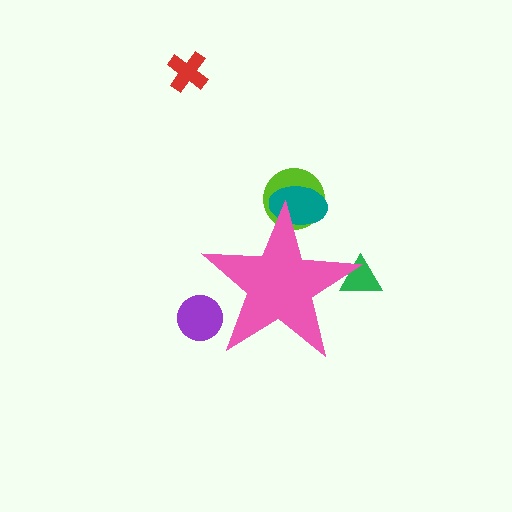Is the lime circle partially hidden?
Yes, the lime circle is partially hidden behind the pink star.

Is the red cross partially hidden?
No, the red cross is fully visible.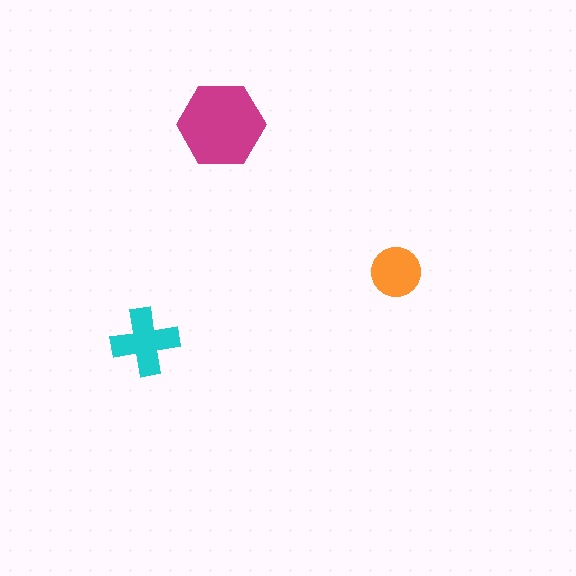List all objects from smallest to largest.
The orange circle, the cyan cross, the magenta hexagon.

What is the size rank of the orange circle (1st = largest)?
3rd.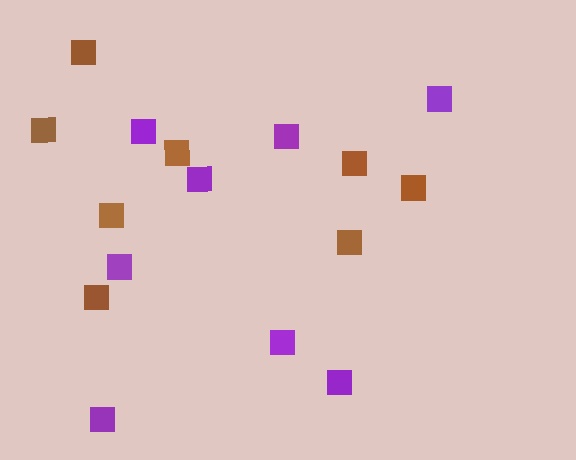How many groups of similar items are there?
There are 2 groups: one group of purple squares (8) and one group of brown squares (8).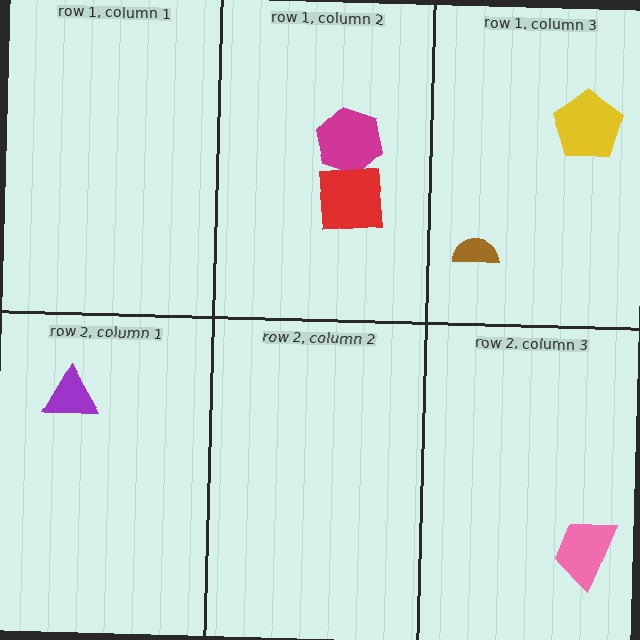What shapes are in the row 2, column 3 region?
The pink trapezoid.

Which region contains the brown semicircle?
The row 1, column 3 region.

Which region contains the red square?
The row 1, column 2 region.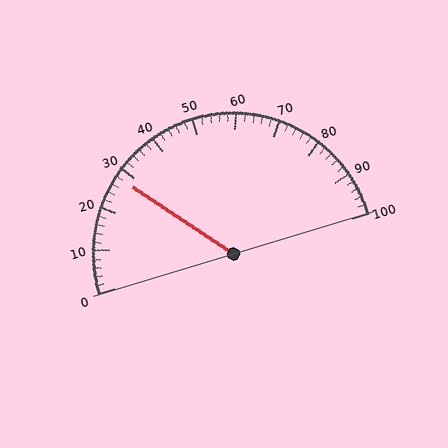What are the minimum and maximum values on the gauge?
The gauge ranges from 0 to 100.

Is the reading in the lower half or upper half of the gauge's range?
The reading is in the lower half of the range (0 to 100).